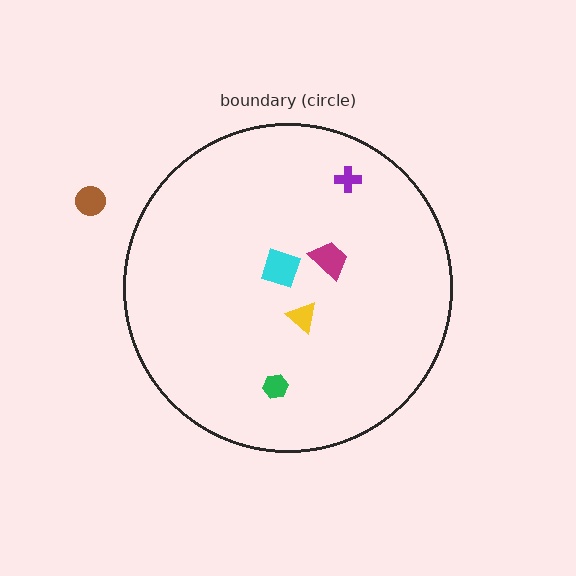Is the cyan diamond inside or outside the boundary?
Inside.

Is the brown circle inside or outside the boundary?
Outside.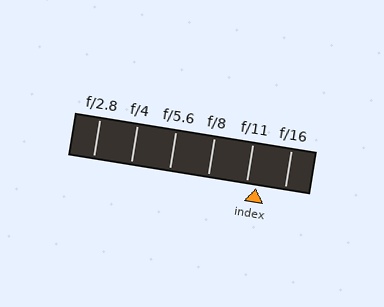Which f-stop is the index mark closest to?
The index mark is closest to f/11.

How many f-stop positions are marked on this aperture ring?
There are 6 f-stop positions marked.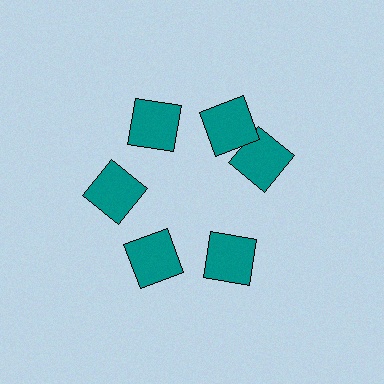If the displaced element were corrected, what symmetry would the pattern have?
It would have 6-fold rotational symmetry — the pattern would map onto itself every 60 degrees.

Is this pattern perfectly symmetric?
No. The 6 teal squares are arranged in a ring, but one element near the 3 o'clock position is rotated out of alignment along the ring, breaking the 6-fold rotational symmetry.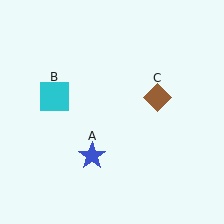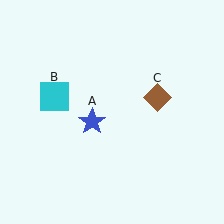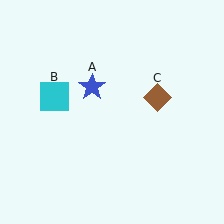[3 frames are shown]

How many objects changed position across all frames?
1 object changed position: blue star (object A).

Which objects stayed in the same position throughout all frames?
Cyan square (object B) and brown diamond (object C) remained stationary.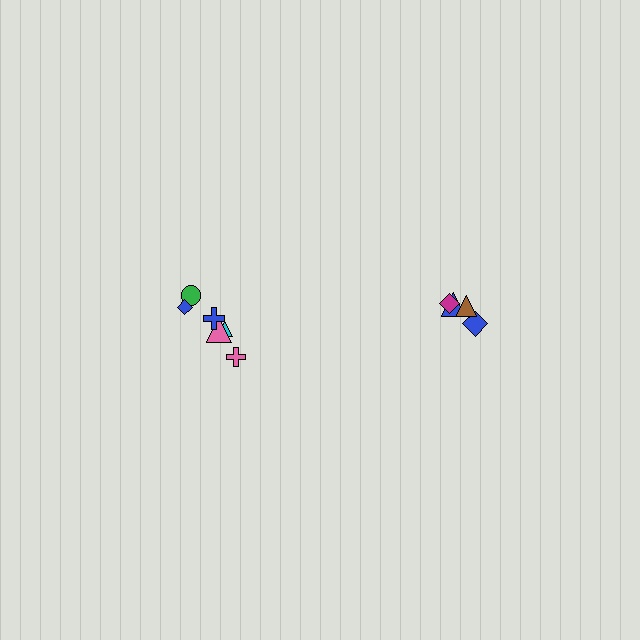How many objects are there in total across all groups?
There are 10 objects.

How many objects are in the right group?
There are 4 objects.